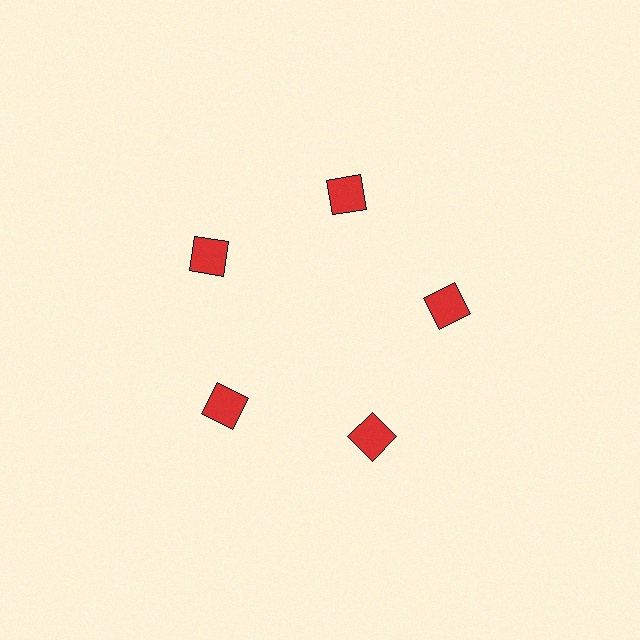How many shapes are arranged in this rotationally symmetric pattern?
There are 5 shapes, arranged in 5 groups of 1.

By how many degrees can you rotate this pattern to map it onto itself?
The pattern maps onto itself every 72 degrees of rotation.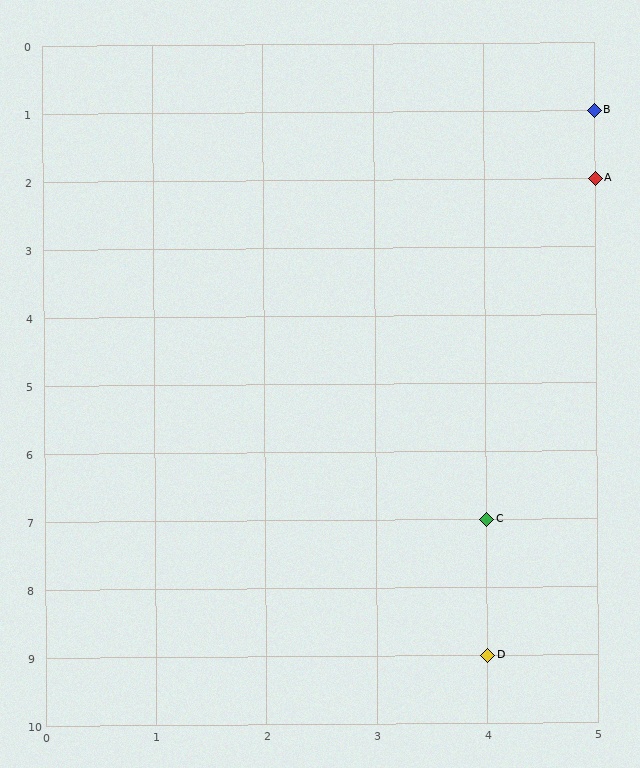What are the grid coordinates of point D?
Point D is at grid coordinates (4, 9).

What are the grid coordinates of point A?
Point A is at grid coordinates (5, 2).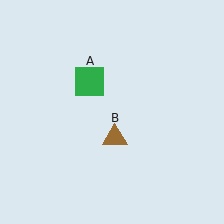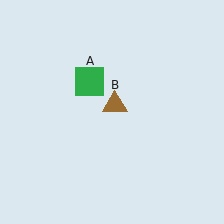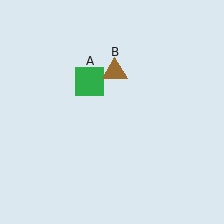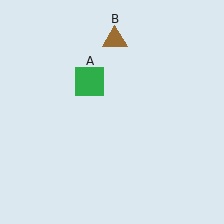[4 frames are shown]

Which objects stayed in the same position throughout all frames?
Green square (object A) remained stationary.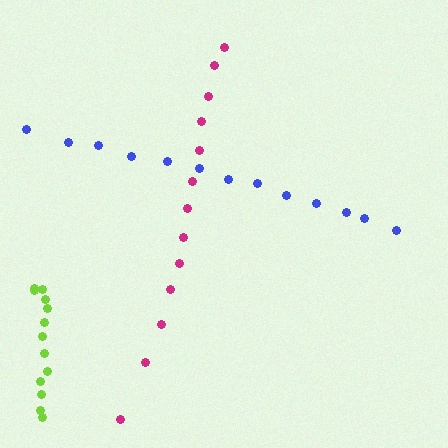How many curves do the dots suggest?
There are 3 distinct paths.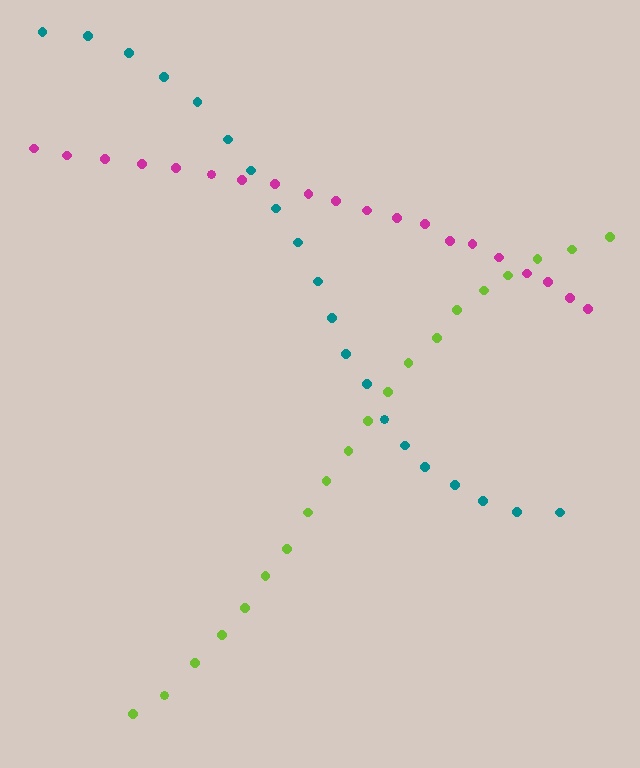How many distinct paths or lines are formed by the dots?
There are 3 distinct paths.